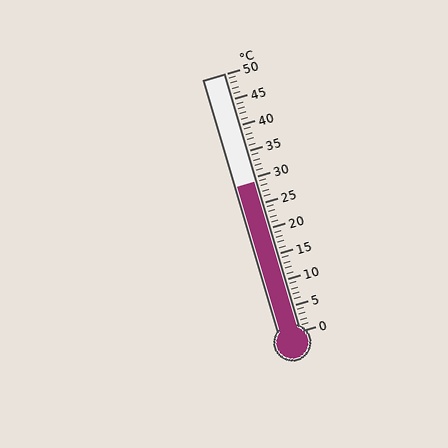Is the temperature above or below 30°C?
The temperature is below 30°C.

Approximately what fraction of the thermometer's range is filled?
The thermometer is filled to approximately 60% of its range.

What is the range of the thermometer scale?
The thermometer scale ranges from 0°C to 50°C.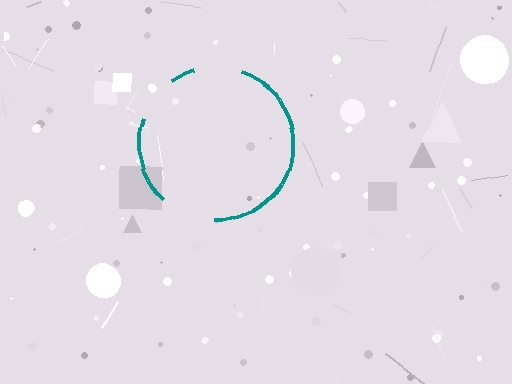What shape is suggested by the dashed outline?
The dashed outline suggests a circle.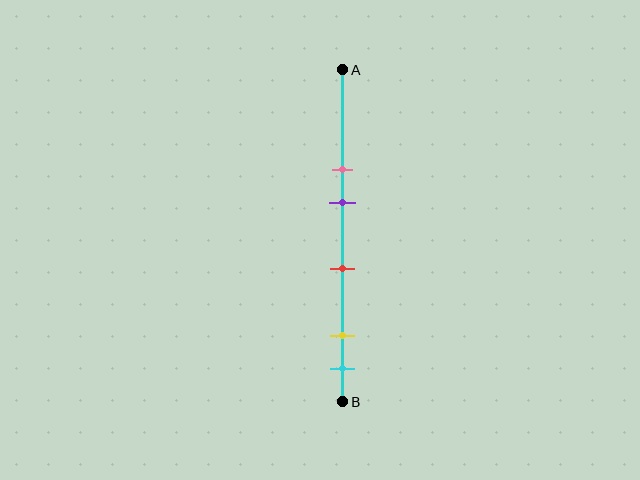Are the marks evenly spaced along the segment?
No, the marks are not evenly spaced.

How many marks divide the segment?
There are 5 marks dividing the segment.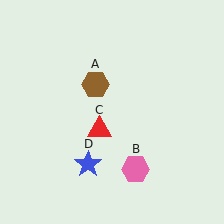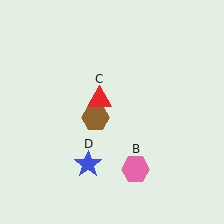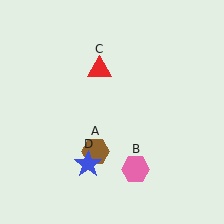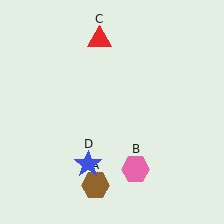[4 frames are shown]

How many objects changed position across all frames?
2 objects changed position: brown hexagon (object A), red triangle (object C).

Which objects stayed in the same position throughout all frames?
Pink hexagon (object B) and blue star (object D) remained stationary.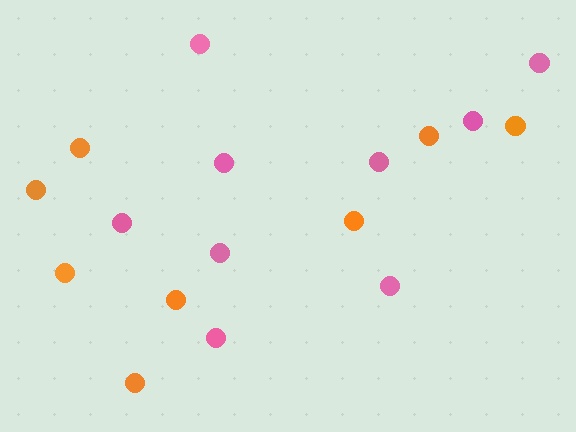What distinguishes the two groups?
There are 2 groups: one group of orange circles (8) and one group of pink circles (9).